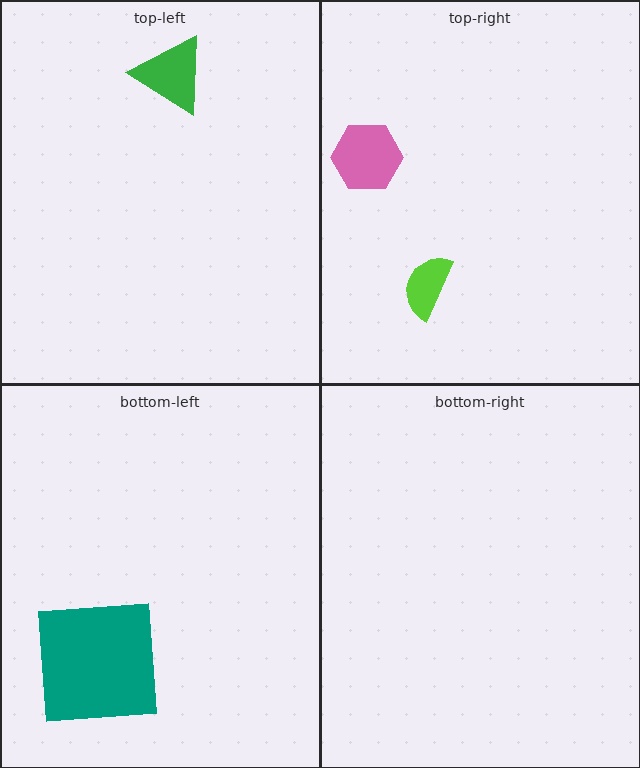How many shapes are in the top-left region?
1.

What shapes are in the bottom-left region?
The teal square.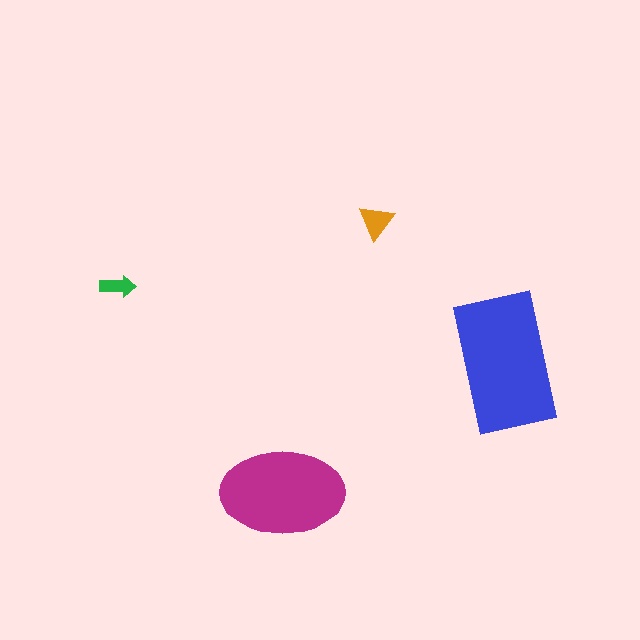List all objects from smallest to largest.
The green arrow, the orange triangle, the magenta ellipse, the blue rectangle.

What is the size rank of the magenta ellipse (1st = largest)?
2nd.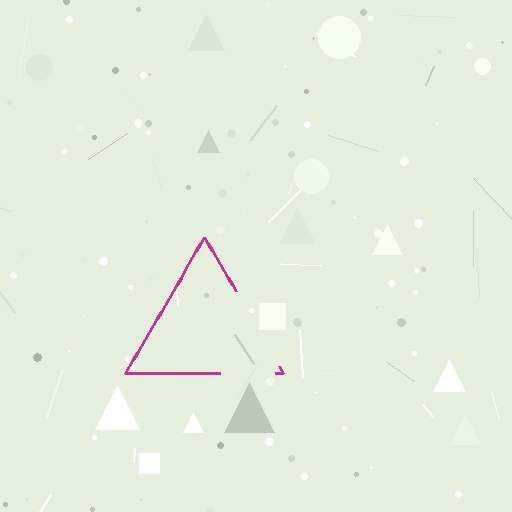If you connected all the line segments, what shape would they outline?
They would outline a triangle.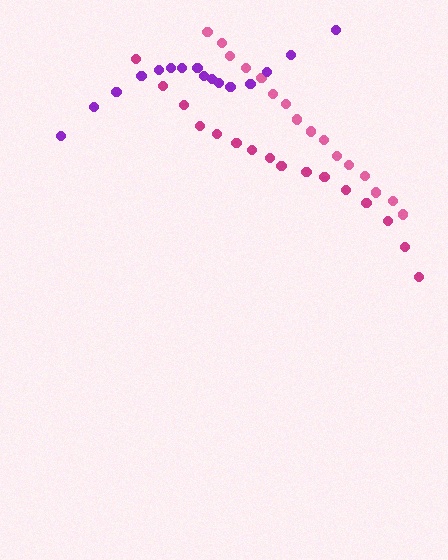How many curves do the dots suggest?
There are 3 distinct paths.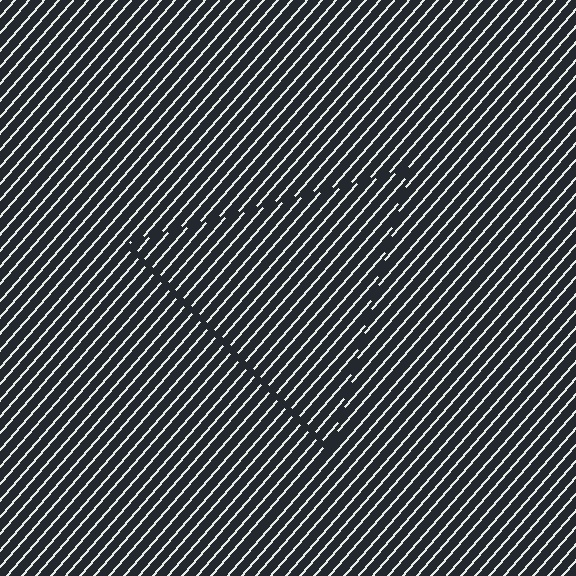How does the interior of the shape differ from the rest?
The interior of the shape contains the same grating, shifted by half a period — the contour is defined by the phase discontinuity where line-ends from the inner and outer gratings abut.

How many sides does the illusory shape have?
3 sides — the line-ends trace a triangle.